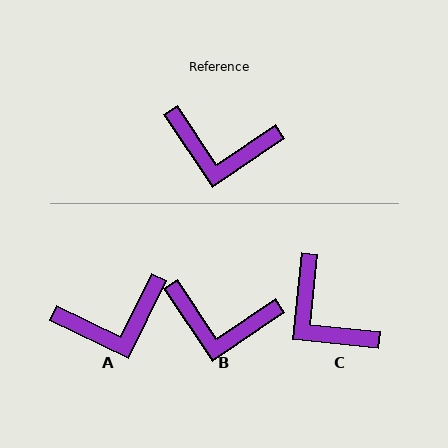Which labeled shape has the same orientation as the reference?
B.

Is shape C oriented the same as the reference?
No, it is off by about 40 degrees.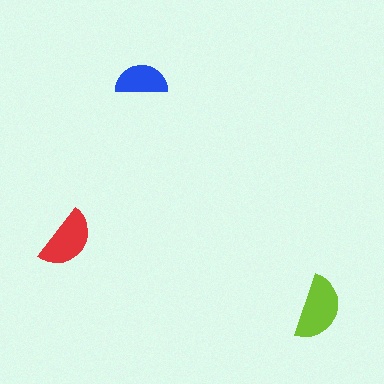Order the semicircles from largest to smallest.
the lime one, the red one, the blue one.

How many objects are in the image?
There are 3 objects in the image.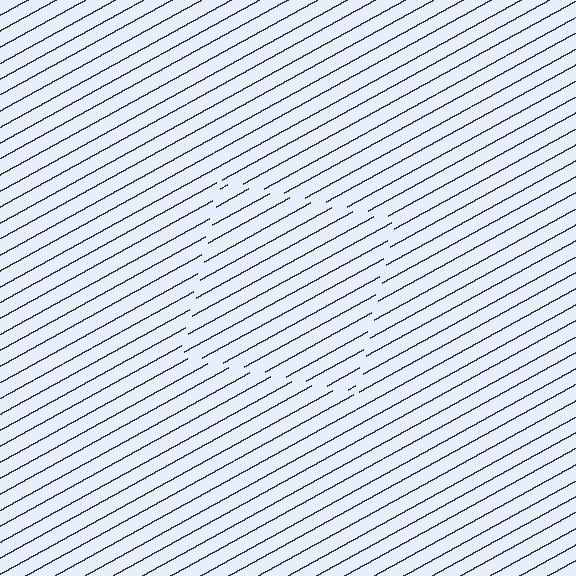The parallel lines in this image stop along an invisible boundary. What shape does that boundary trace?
An illusory square. The interior of the shape contains the same grating, shifted by half a period — the contour is defined by the phase discontinuity where line-ends from the inner and outer gratings abut.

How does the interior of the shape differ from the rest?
The interior of the shape contains the same grating, shifted by half a period — the contour is defined by the phase discontinuity where line-ends from the inner and outer gratings abut.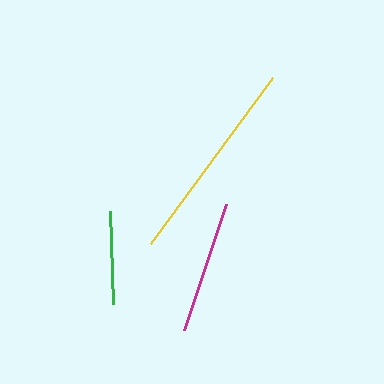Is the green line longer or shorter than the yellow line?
The yellow line is longer than the green line.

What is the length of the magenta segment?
The magenta segment is approximately 132 pixels long.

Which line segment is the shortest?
The green line is the shortest at approximately 93 pixels.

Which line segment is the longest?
The yellow line is the longest at approximately 205 pixels.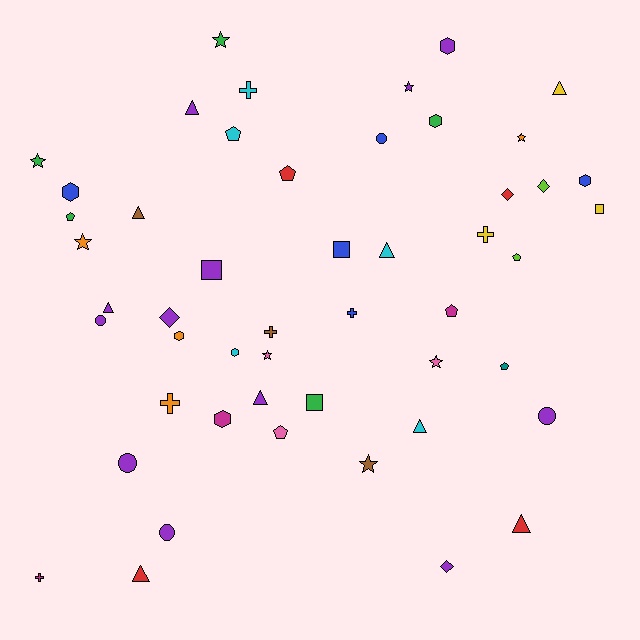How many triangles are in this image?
There are 9 triangles.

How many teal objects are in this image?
There is 1 teal object.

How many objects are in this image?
There are 50 objects.